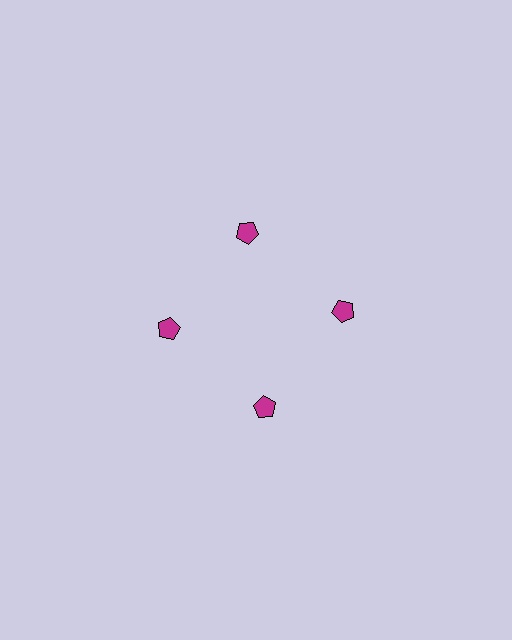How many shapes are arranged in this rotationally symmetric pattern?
There are 4 shapes, arranged in 4 groups of 1.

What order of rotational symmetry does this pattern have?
This pattern has 4-fold rotational symmetry.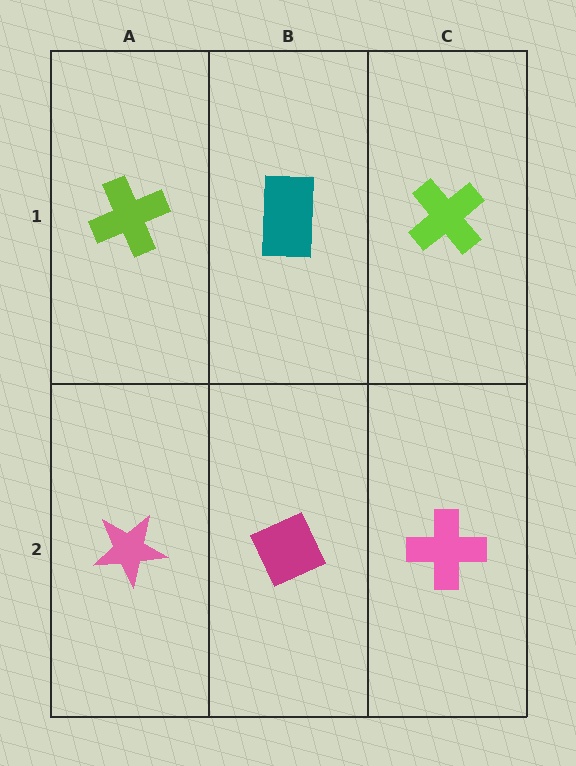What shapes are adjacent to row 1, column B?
A magenta diamond (row 2, column B), a lime cross (row 1, column A), a lime cross (row 1, column C).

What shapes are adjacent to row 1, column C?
A pink cross (row 2, column C), a teal rectangle (row 1, column B).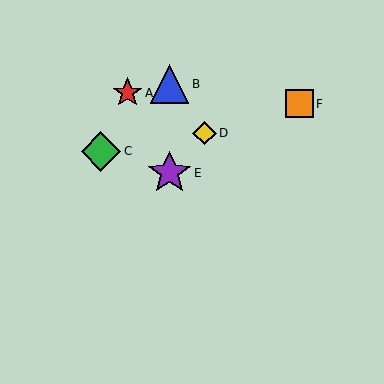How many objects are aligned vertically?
2 objects (B, E) are aligned vertically.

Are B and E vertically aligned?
Yes, both are at x≈170.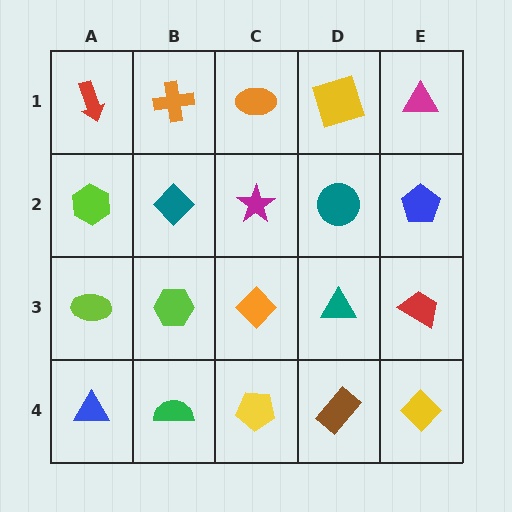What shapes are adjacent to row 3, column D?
A teal circle (row 2, column D), a brown rectangle (row 4, column D), an orange diamond (row 3, column C), a red trapezoid (row 3, column E).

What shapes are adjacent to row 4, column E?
A red trapezoid (row 3, column E), a brown rectangle (row 4, column D).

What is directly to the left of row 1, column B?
A red arrow.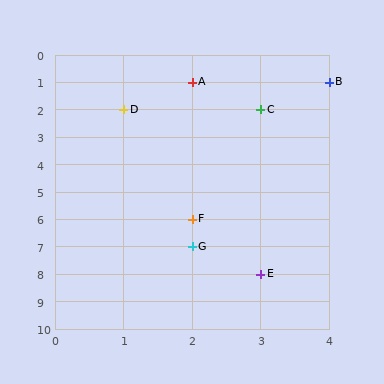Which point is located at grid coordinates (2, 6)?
Point F is at (2, 6).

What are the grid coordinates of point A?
Point A is at grid coordinates (2, 1).